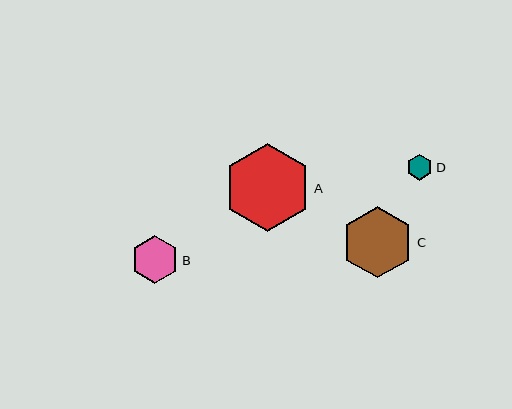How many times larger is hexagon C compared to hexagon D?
Hexagon C is approximately 2.7 times the size of hexagon D.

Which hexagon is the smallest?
Hexagon D is the smallest with a size of approximately 26 pixels.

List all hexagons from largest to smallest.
From largest to smallest: A, C, B, D.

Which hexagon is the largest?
Hexagon A is the largest with a size of approximately 88 pixels.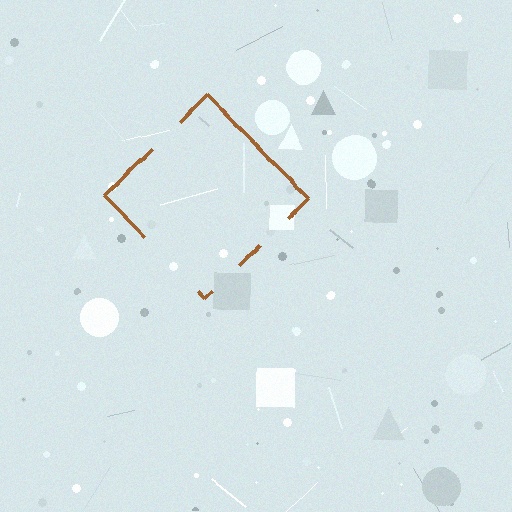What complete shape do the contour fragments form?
The contour fragments form a diamond.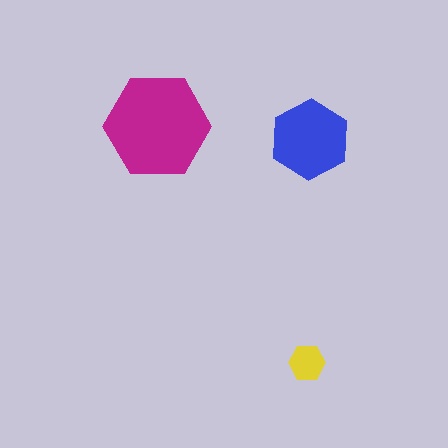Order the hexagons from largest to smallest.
the magenta one, the blue one, the yellow one.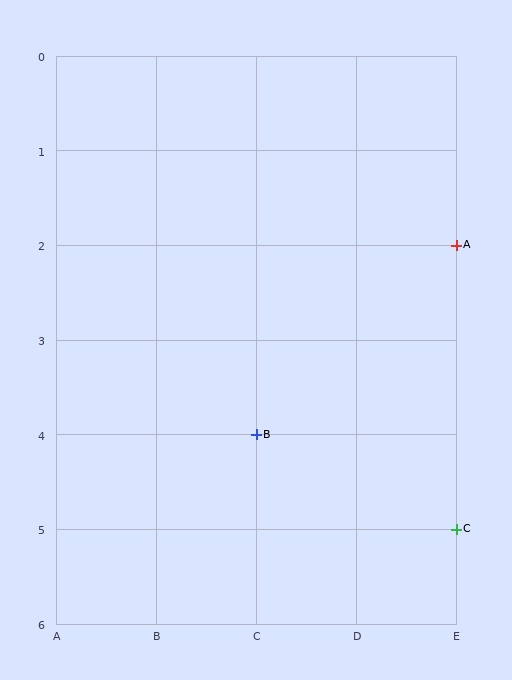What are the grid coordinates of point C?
Point C is at grid coordinates (E, 5).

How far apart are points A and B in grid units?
Points A and B are 2 columns and 2 rows apart (about 2.8 grid units diagonally).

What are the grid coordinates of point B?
Point B is at grid coordinates (C, 4).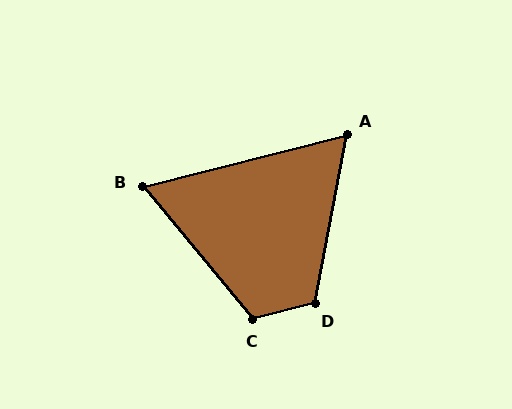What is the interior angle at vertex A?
Approximately 65 degrees (acute).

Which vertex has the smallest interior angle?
B, at approximately 64 degrees.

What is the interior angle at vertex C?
Approximately 115 degrees (obtuse).